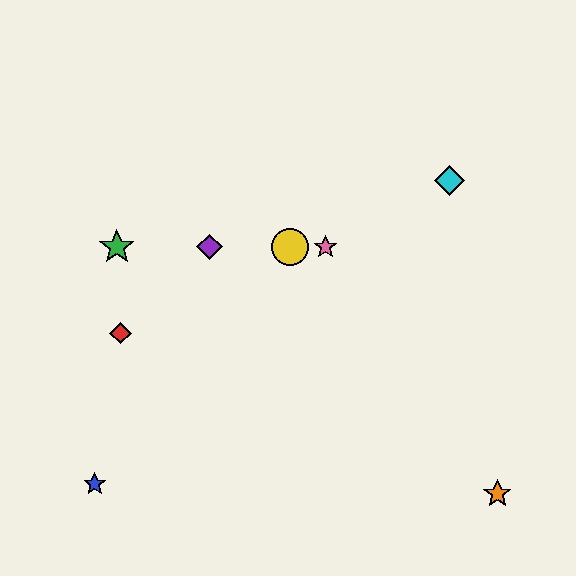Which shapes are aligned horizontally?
The green star, the yellow circle, the purple diamond, the pink star are aligned horizontally.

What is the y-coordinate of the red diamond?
The red diamond is at y≈333.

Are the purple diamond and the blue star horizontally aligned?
No, the purple diamond is at y≈247 and the blue star is at y≈484.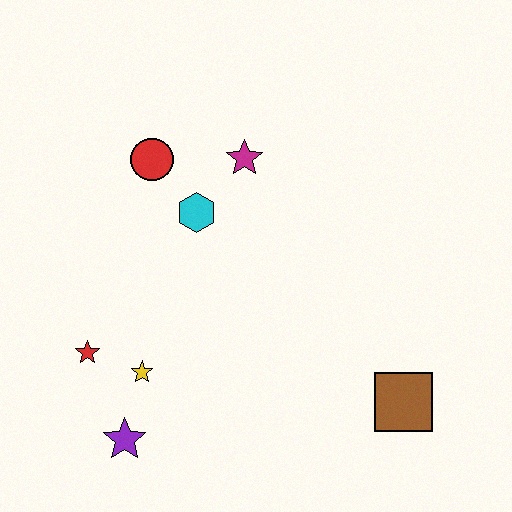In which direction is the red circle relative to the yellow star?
The red circle is above the yellow star.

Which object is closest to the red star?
The yellow star is closest to the red star.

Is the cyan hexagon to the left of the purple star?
No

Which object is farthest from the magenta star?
The purple star is farthest from the magenta star.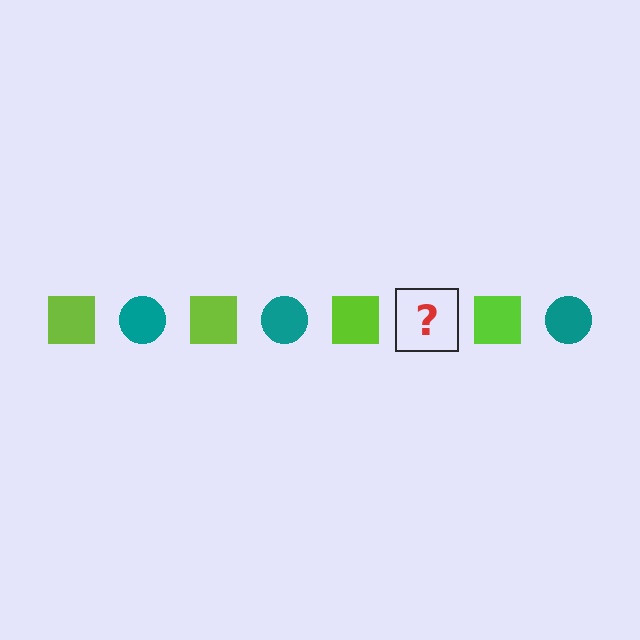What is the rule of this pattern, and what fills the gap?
The rule is that the pattern alternates between lime square and teal circle. The gap should be filled with a teal circle.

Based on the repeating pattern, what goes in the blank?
The blank should be a teal circle.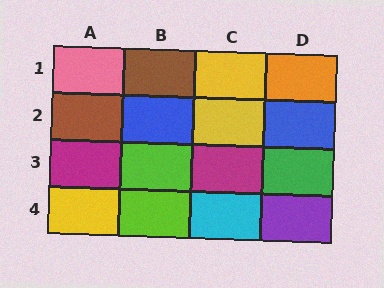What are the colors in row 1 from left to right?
Pink, brown, yellow, orange.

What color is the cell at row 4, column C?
Cyan.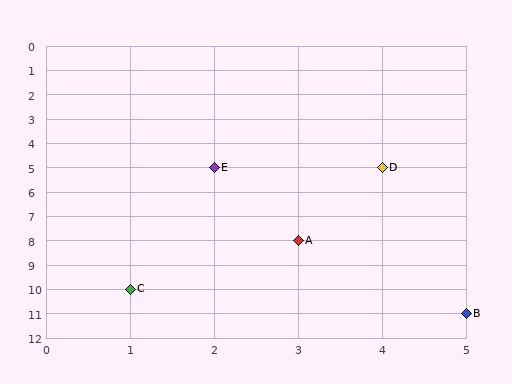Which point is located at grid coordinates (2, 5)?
Point E is at (2, 5).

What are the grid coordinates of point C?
Point C is at grid coordinates (1, 10).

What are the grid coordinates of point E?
Point E is at grid coordinates (2, 5).